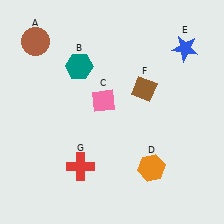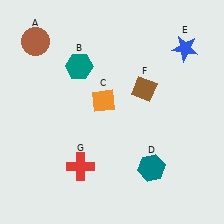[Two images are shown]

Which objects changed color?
C changed from pink to orange. D changed from orange to teal.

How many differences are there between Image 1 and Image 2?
There are 2 differences between the two images.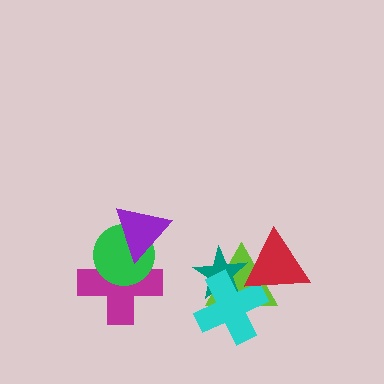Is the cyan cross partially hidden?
Yes, it is partially covered by another shape.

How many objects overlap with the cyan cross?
3 objects overlap with the cyan cross.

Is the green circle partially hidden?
Yes, it is partially covered by another shape.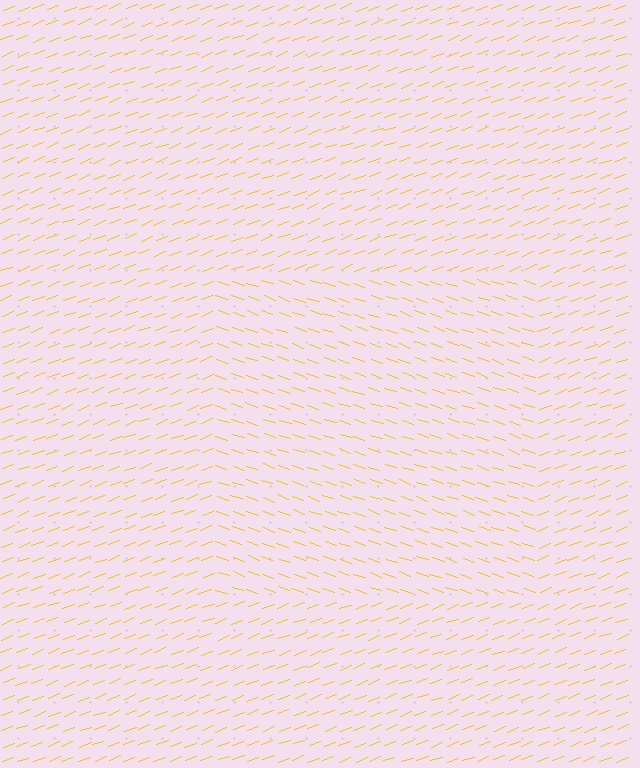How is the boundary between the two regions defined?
The boundary is defined purely by a change in line orientation (approximately 39 degrees difference). All lines are the same color and thickness.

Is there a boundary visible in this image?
Yes, there is a texture boundary formed by a change in line orientation.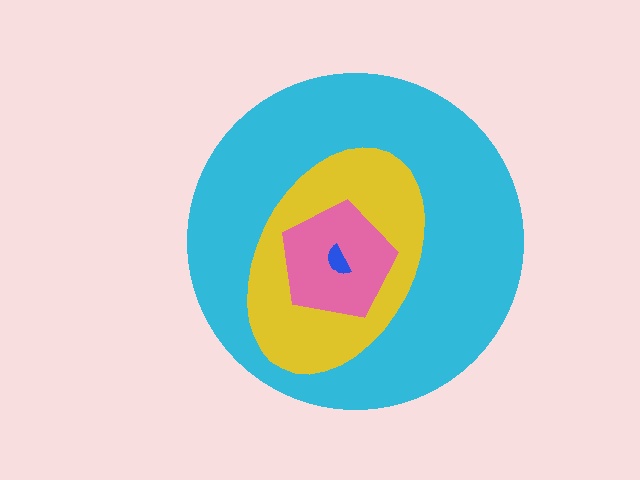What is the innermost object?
The blue semicircle.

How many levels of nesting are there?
4.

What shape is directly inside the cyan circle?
The yellow ellipse.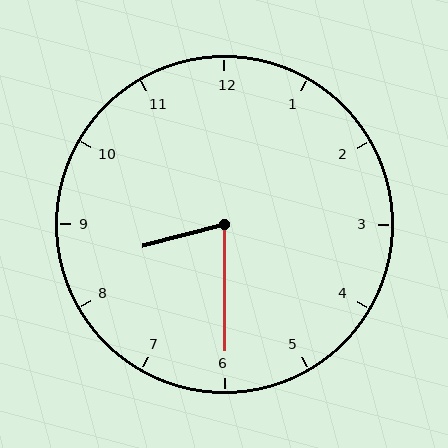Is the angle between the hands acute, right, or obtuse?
It is acute.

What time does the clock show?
8:30.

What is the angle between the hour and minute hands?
Approximately 75 degrees.